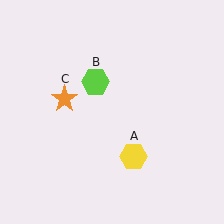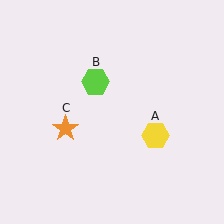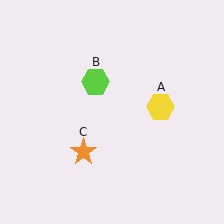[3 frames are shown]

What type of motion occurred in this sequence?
The yellow hexagon (object A), orange star (object C) rotated counterclockwise around the center of the scene.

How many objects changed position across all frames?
2 objects changed position: yellow hexagon (object A), orange star (object C).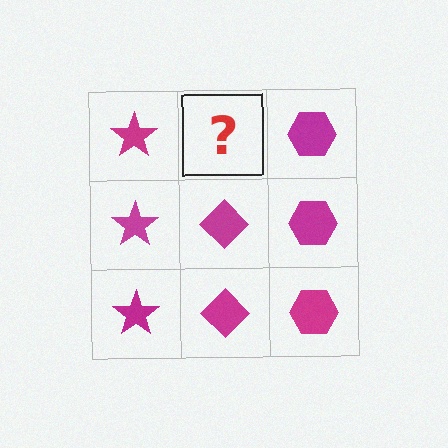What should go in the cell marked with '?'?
The missing cell should contain a magenta diamond.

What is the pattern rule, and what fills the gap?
The rule is that each column has a consistent shape. The gap should be filled with a magenta diamond.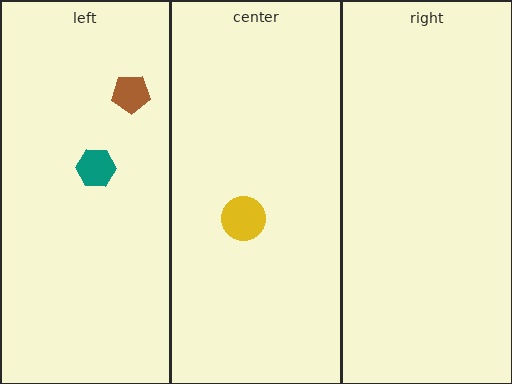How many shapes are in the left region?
2.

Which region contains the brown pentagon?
The left region.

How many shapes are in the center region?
1.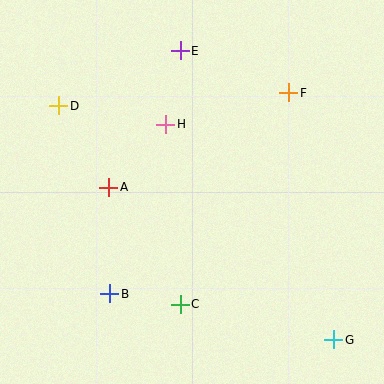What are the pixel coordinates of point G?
Point G is at (334, 340).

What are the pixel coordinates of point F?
Point F is at (289, 93).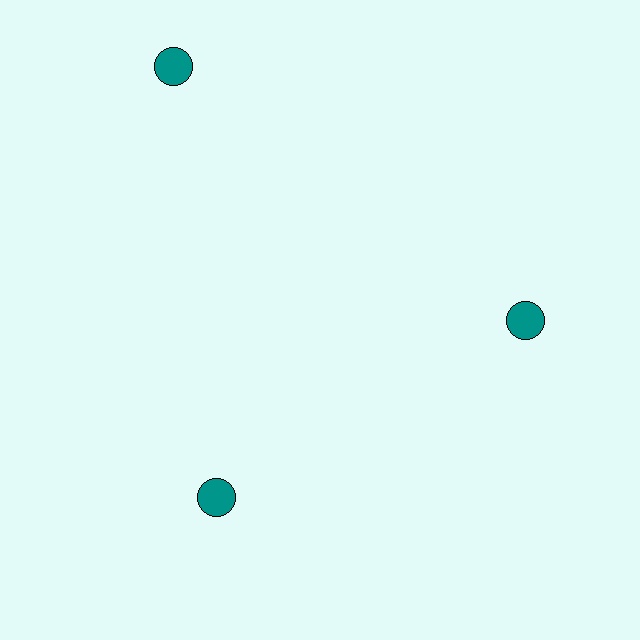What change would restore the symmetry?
The symmetry would be restored by moving it inward, back onto the ring so that all 3 circles sit at equal angles and equal distance from the center.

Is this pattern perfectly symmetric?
No. The 3 teal circles are arranged in a ring, but one element near the 11 o'clock position is pushed outward from the center, breaking the 3-fold rotational symmetry.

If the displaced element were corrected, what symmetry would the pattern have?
It would have 3-fold rotational symmetry — the pattern would map onto itself every 120 degrees.